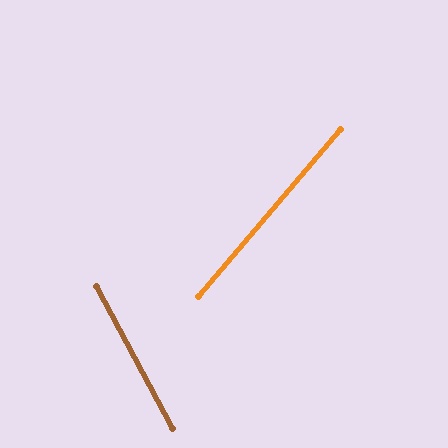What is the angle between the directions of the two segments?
Approximately 68 degrees.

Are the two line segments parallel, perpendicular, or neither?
Neither parallel nor perpendicular — they differ by about 68°.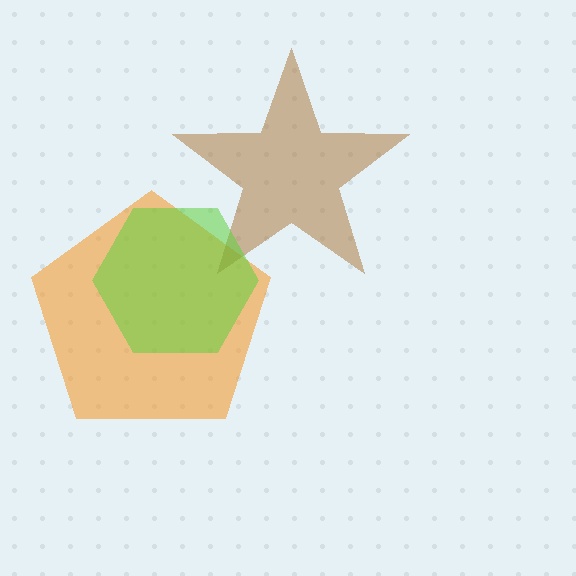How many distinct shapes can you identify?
There are 3 distinct shapes: an orange pentagon, a brown star, a lime hexagon.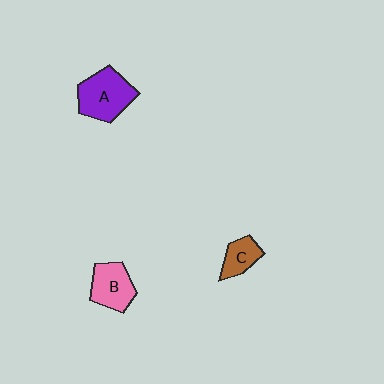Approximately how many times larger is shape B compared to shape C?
Approximately 1.5 times.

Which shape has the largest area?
Shape A (purple).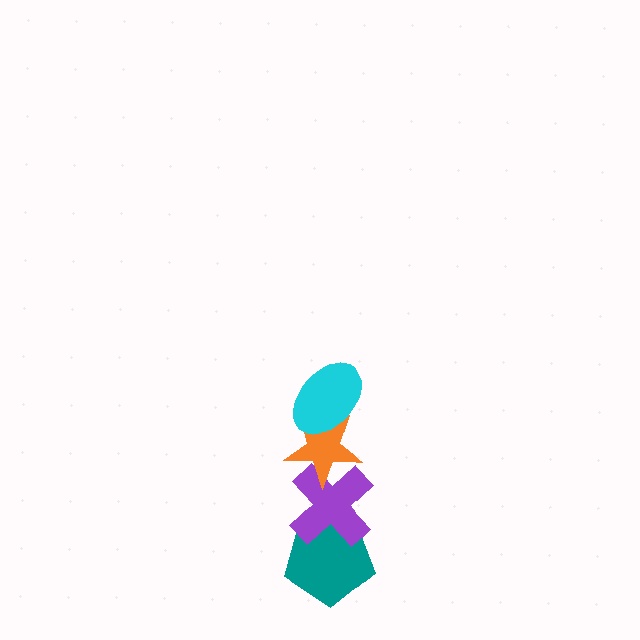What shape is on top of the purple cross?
The orange star is on top of the purple cross.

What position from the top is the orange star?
The orange star is 2nd from the top.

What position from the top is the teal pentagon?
The teal pentagon is 4th from the top.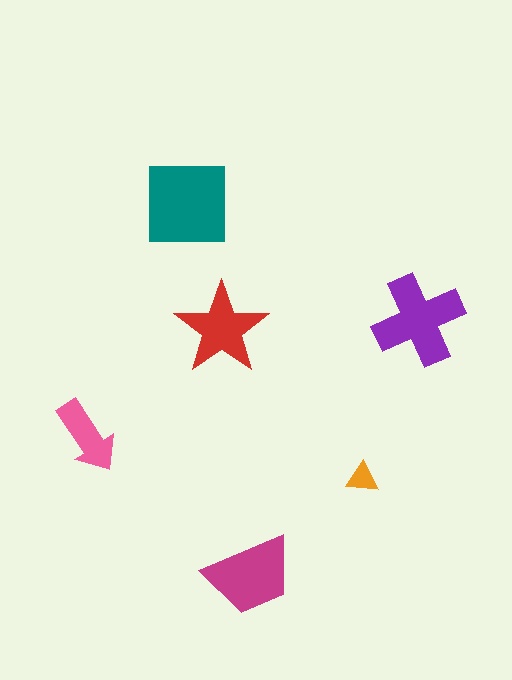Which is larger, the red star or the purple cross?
The purple cross.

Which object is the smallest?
The orange triangle.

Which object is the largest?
The teal square.